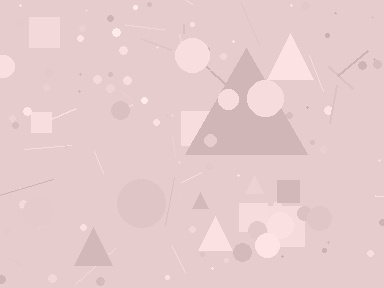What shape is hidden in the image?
A triangle is hidden in the image.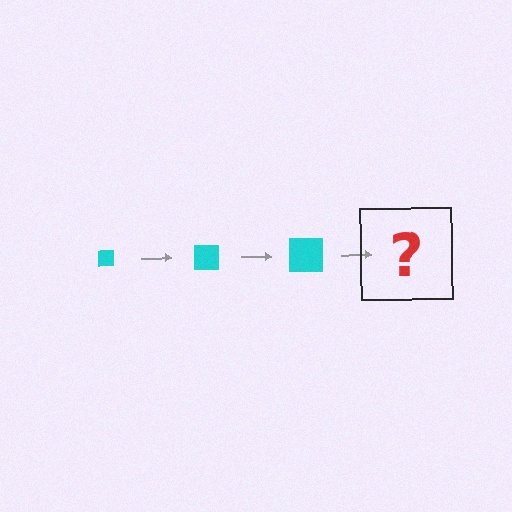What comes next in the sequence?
The next element should be a cyan square, larger than the previous one.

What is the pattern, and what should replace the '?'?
The pattern is that the square gets progressively larger each step. The '?' should be a cyan square, larger than the previous one.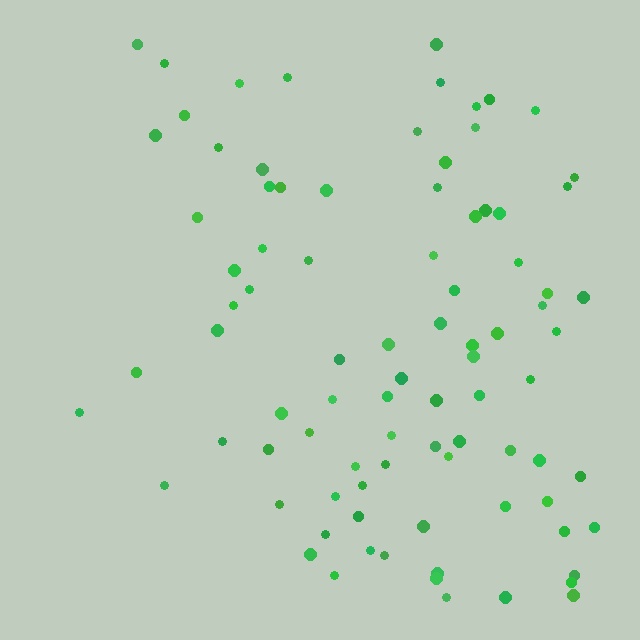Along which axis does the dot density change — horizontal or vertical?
Horizontal.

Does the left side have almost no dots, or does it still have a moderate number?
Still a moderate number, just noticeably fewer than the right.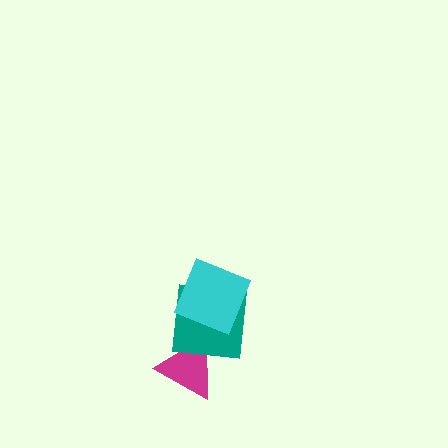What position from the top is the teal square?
The teal square is 2nd from the top.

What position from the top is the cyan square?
The cyan square is 1st from the top.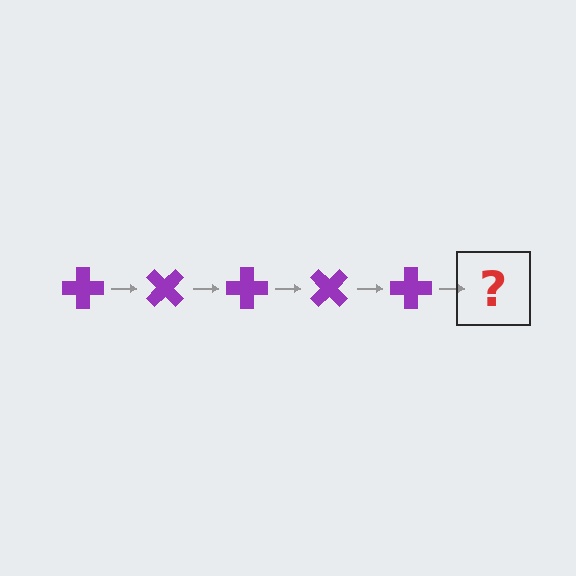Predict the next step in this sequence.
The next step is a purple cross rotated 225 degrees.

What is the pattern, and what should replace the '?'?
The pattern is that the cross rotates 45 degrees each step. The '?' should be a purple cross rotated 225 degrees.